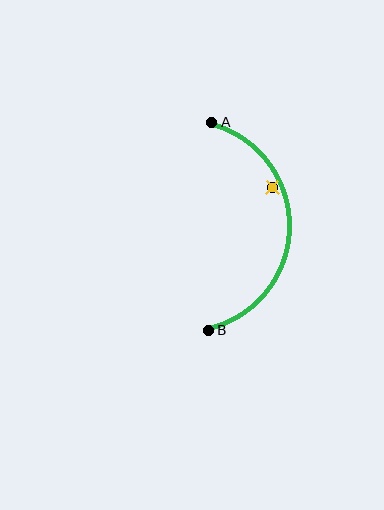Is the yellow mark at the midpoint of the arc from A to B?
No — the yellow mark does not lie on the arc at all. It sits slightly inside the curve.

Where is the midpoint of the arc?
The arc midpoint is the point on the curve farthest from the straight line joining A and B. It sits to the right of that line.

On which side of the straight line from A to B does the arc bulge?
The arc bulges to the right of the straight line connecting A and B.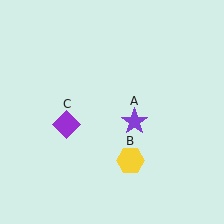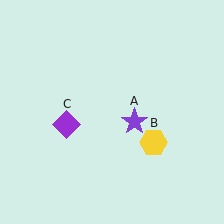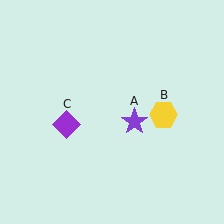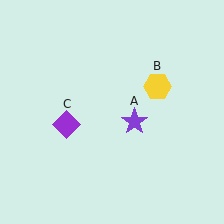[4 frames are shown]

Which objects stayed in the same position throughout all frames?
Purple star (object A) and purple diamond (object C) remained stationary.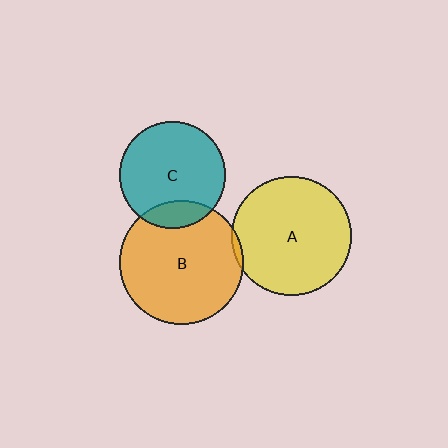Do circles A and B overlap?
Yes.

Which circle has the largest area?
Circle B (orange).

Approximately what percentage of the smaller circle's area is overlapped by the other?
Approximately 5%.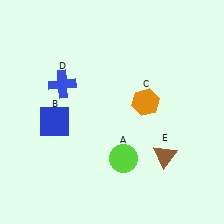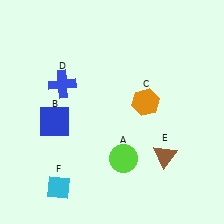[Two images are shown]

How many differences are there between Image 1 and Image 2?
There is 1 difference between the two images.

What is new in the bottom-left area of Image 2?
A cyan diamond (F) was added in the bottom-left area of Image 2.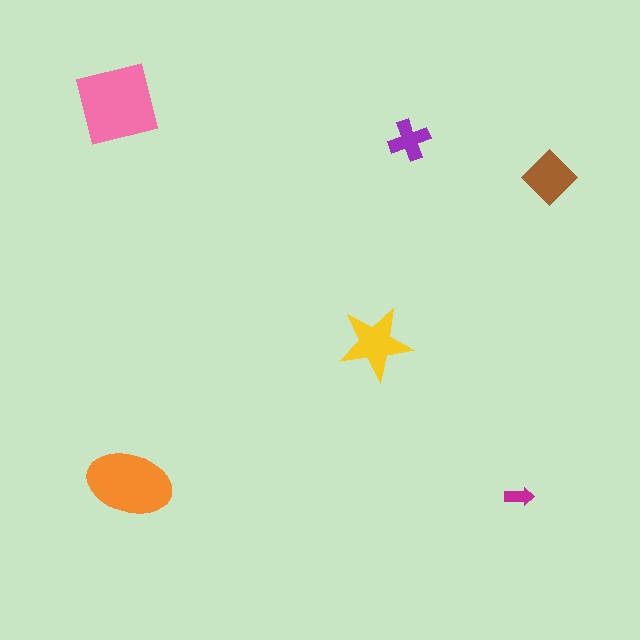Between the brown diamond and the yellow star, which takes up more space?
The yellow star.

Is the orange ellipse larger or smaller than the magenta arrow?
Larger.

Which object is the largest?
The pink square.